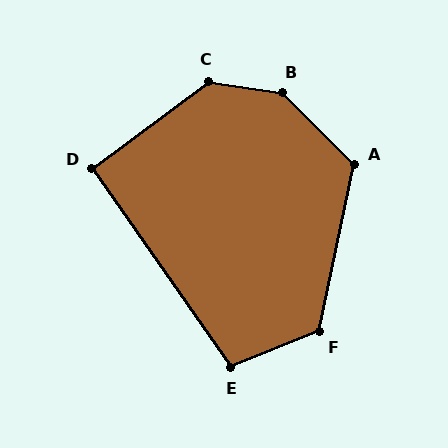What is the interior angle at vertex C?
Approximately 134 degrees (obtuse).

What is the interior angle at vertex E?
Approximately 103 degrees (obtuse).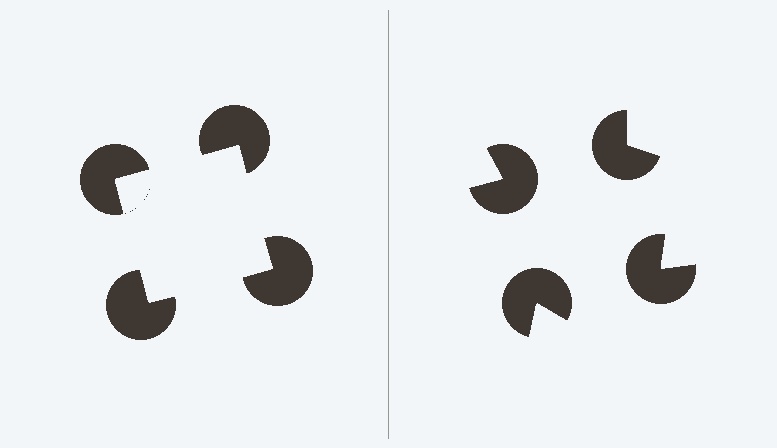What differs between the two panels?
The pac-man discs are positioned identically on both sides; only the wedge orientations differ. On the left they align to a square; on the right they are misaligned.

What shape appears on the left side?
An illusory square.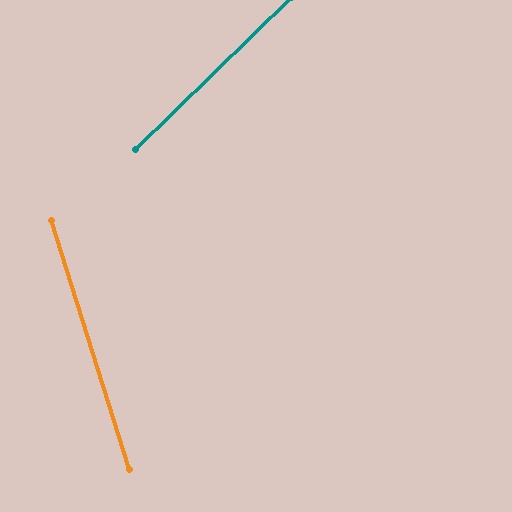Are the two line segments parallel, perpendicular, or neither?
Neither parallel nor perpendicular — they differ by about 63°.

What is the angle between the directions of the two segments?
Approximately 63 degrees.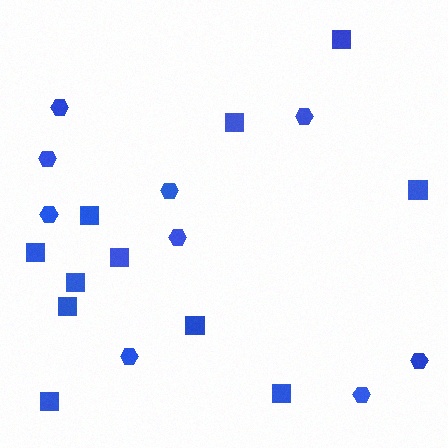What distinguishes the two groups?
There are 2 groups: one group of hexagons (9) and one group of squares (11).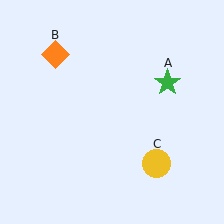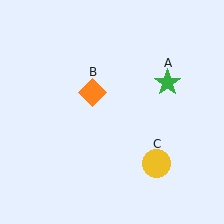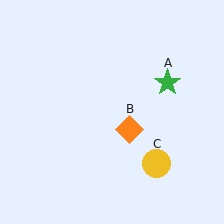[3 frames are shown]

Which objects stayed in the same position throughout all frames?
Green star (object A) and yellow circle (object C) remained stationary.